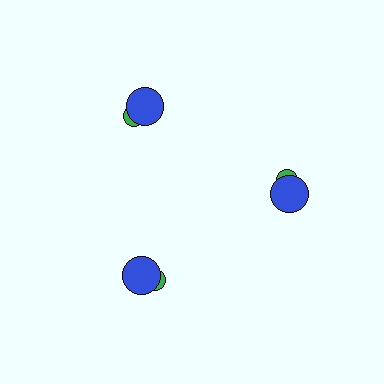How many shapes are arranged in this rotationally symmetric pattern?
There are 6 shapes, arranged in 3 groups of 2.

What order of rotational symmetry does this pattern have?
This pattern has 3-fold rotational symmetry.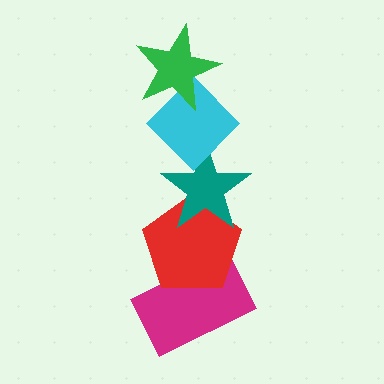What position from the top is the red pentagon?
The red pentagon is 4th from the top.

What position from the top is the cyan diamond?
The cyan diamond is 2nd from the top.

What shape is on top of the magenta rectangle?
The red pentagon is on top of the magenta rectangle.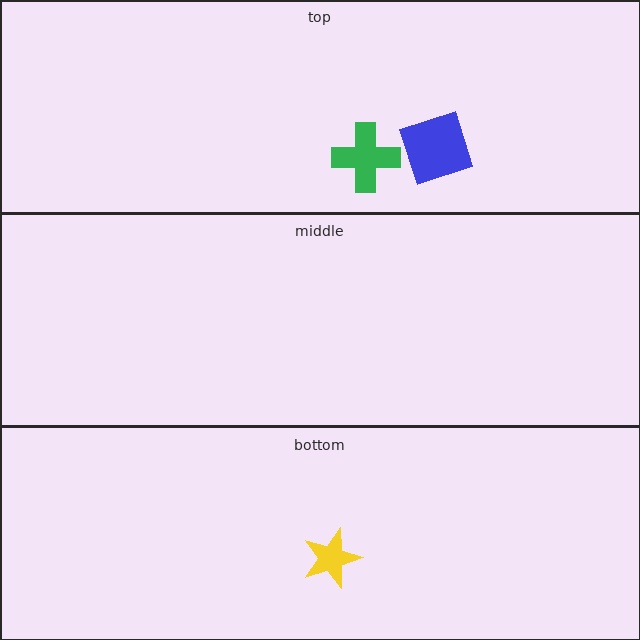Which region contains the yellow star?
The bottom region.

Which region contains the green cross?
The top region.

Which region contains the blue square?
The top region.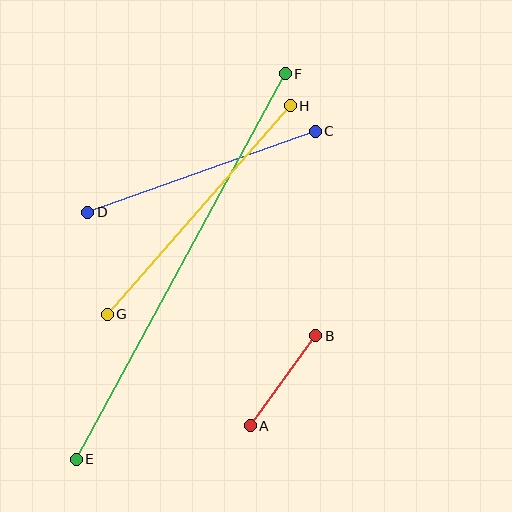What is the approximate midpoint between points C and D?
The midpoint is at approximately (202, 172) pixels.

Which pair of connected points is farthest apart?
Points E and F are farthest apart.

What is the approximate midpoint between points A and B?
The midpoint is at approximately (283, 381) pixels.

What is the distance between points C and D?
The distance is approximately 241 pixels.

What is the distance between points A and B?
The distance is approximately 111 pixels.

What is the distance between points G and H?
The distance is approximately 278 pixels.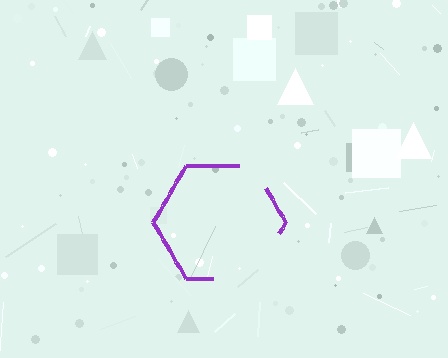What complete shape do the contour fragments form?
The contour fragments form a hexagon.